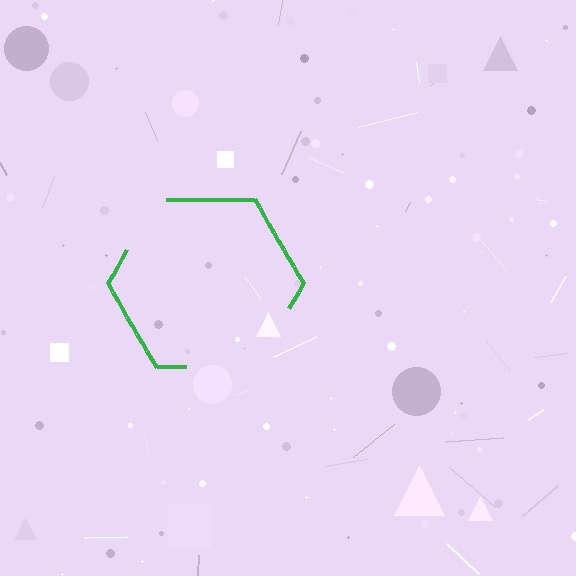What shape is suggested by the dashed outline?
The dashed outline suggests a hexagon.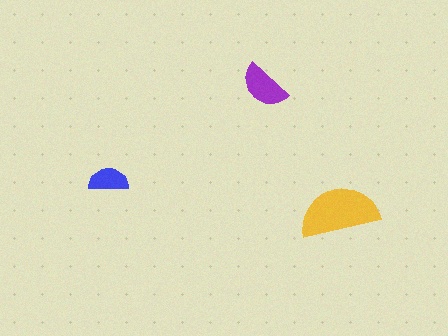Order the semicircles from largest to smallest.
the yellow one, the purple one, the blue one.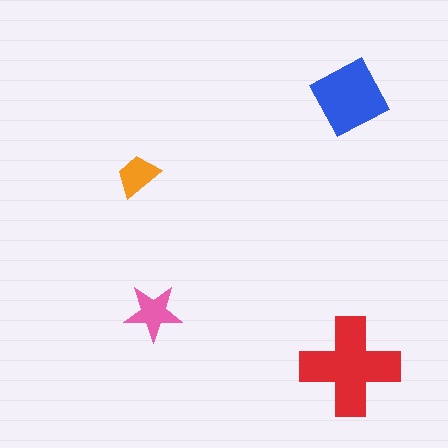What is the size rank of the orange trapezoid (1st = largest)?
4th.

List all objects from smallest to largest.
The orange trapezoid, the pink star, the blue diamond, the red cross.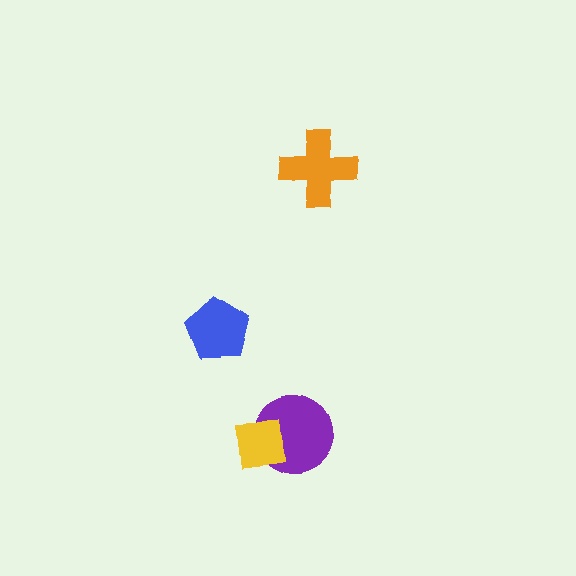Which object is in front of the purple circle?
The yellow square is in front of the purple circle.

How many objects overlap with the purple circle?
1 object overlaps with the purple circle.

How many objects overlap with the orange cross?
0 objects overlap with the orange cross.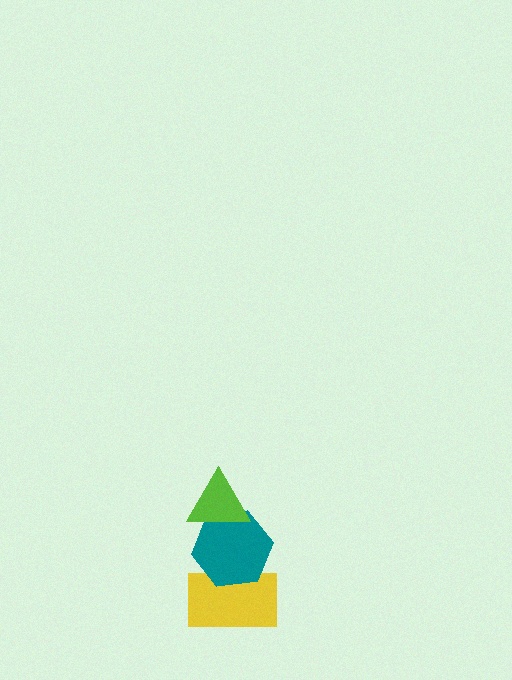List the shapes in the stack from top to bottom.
From top to bottom: the lime triangle, the teal hexagon, the yellow rectangle.